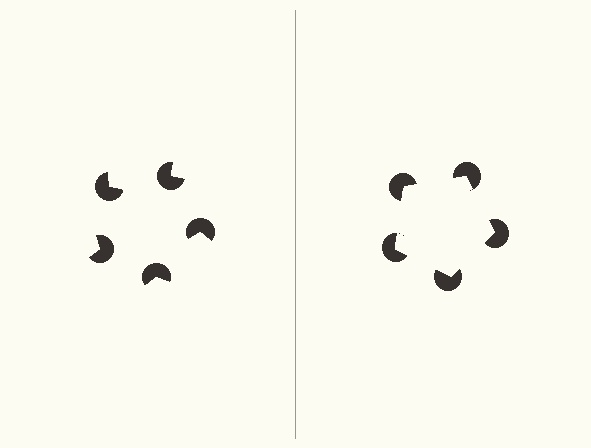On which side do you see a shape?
An illusory pentagon appears on the right side. On the left side the wedge cuts are rotated, so no coherent shape forms.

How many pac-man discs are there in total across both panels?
10 — 5 on each side.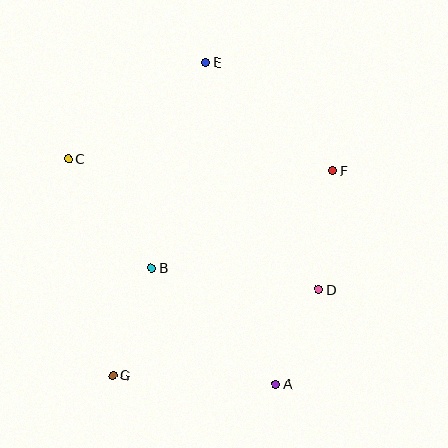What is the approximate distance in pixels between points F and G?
The distance between F and G is approximately 300 pixels.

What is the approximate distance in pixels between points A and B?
The distance between A and B is approximately 170 pixels.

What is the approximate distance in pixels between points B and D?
The distance between B and D is approximately 168 pixels.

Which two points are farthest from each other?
Points A and E are farthest from each other.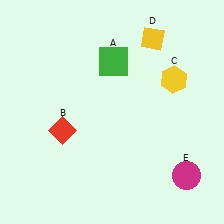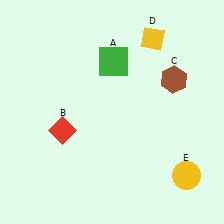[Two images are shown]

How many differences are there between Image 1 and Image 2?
There are 2 differences between the two images.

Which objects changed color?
C changed from yellow to brown. E changed from magenta to yellow.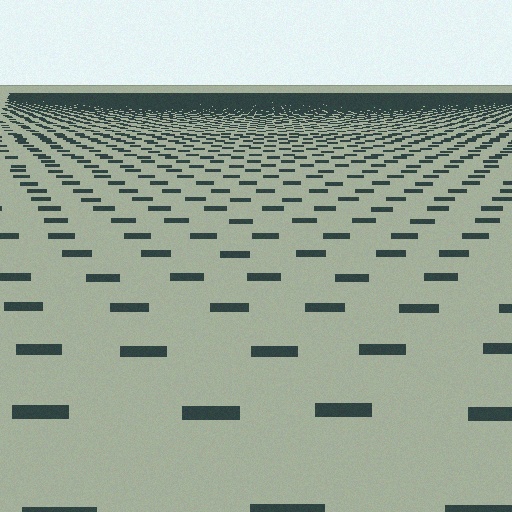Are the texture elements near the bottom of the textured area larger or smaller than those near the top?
Larger. Near the bottom, elements are closer to the viewer and appear at a bigger on-screen size.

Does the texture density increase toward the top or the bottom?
Density increases toward the top.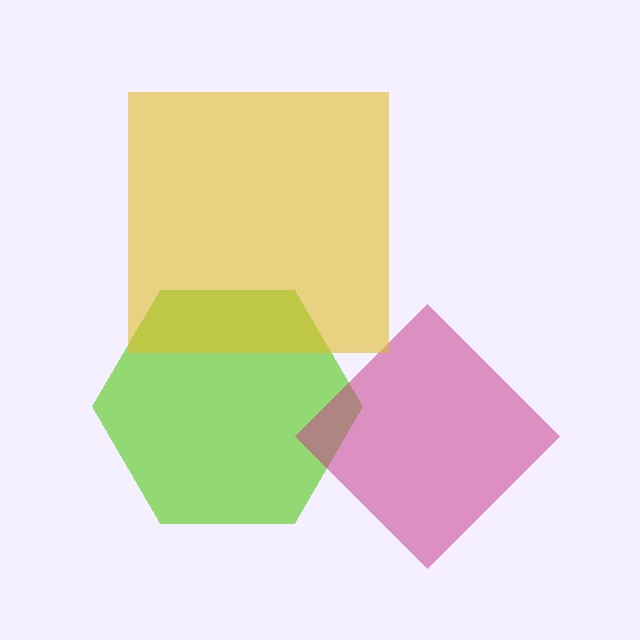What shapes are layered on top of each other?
The layered shapes are: a lime hexagon, a magenta diamond, a yellow square.